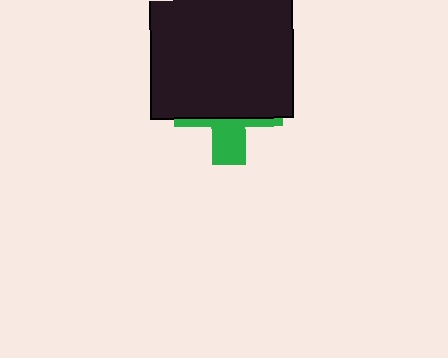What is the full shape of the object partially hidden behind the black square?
The partially hidden object is a green cross.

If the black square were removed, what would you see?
You would see the complete green cross.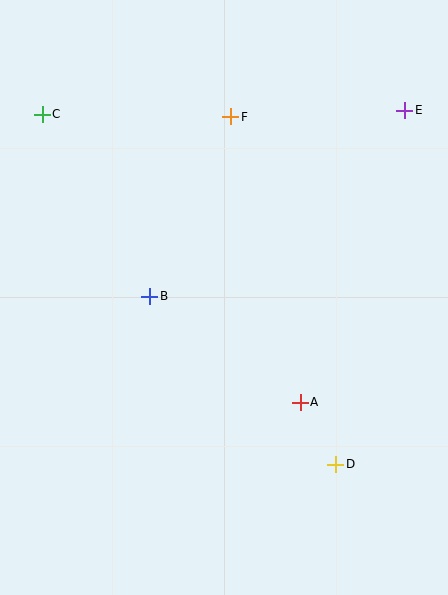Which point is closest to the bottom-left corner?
Point B is closest to the bottom-left corner.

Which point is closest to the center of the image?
Point B at (150, 296) is closest to the center.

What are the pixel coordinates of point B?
Point B is at (150, 296).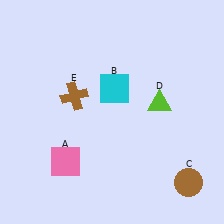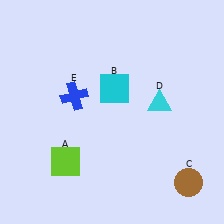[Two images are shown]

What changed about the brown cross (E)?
In Image 1, E is brown. In Image 2, it changed to blue.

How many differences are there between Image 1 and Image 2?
There are 3 differences between the two images.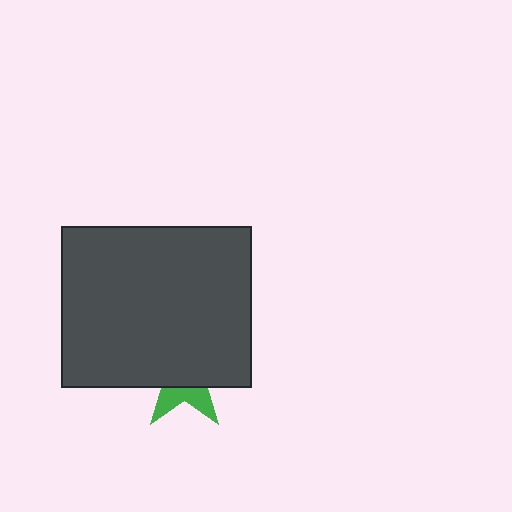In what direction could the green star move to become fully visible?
The green star could move down. That would shift it out from behind the dark gray rectangle entirely.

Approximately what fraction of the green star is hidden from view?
Roughly 67% of the green star is hidden behind the dark gray rectangle.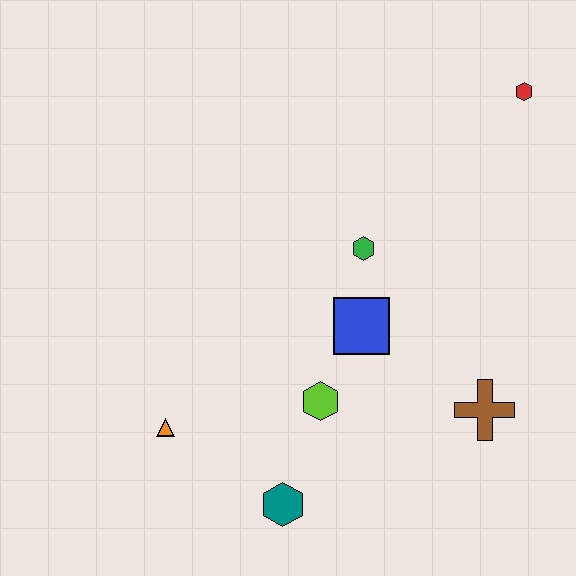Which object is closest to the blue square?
The green hexagon is closest to the blue square.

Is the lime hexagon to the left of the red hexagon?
Yes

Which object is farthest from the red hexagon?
The orange triangle is farthest from the red hexagon.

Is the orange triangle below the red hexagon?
Yes